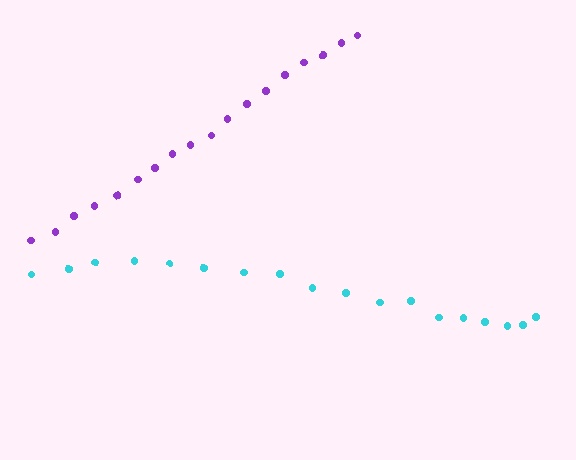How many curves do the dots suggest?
There are 2 distinct paths.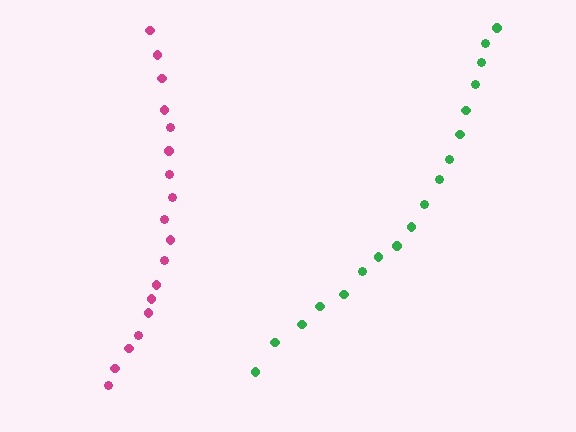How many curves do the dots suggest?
There are 2 distinct paths.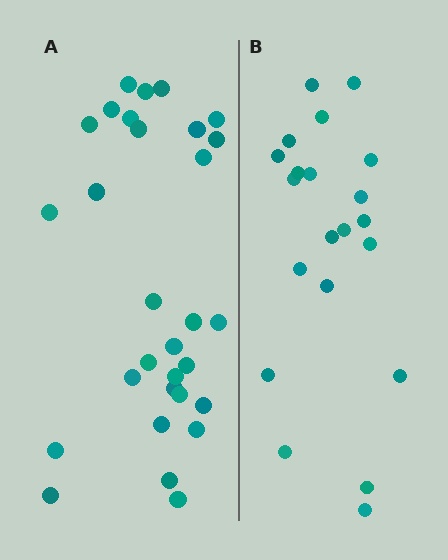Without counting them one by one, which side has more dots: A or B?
Region A (the left region) has more dots.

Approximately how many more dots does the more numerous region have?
Region A has roughly 8 or so more dots than region B.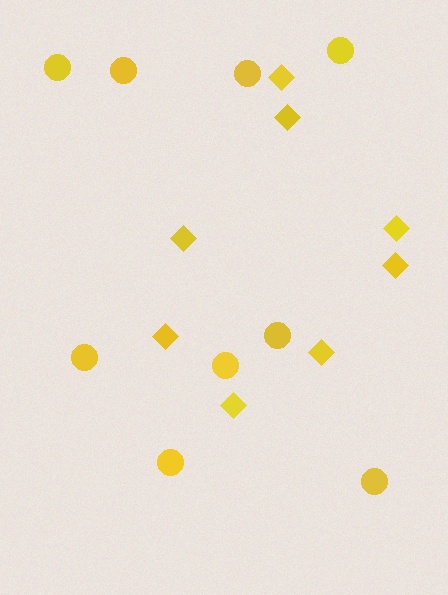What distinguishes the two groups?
There are 2 groups: one group of circles (9) and one group of diamonds (8).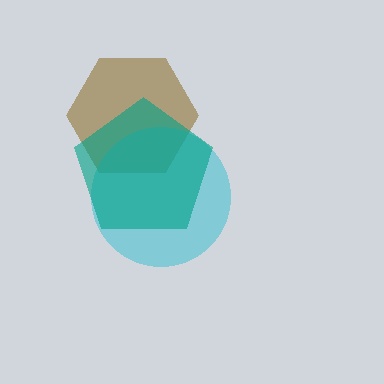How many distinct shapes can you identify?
There are 3 distinct shapes: a brown hexagon, a cyan circle, a teal pentagon.